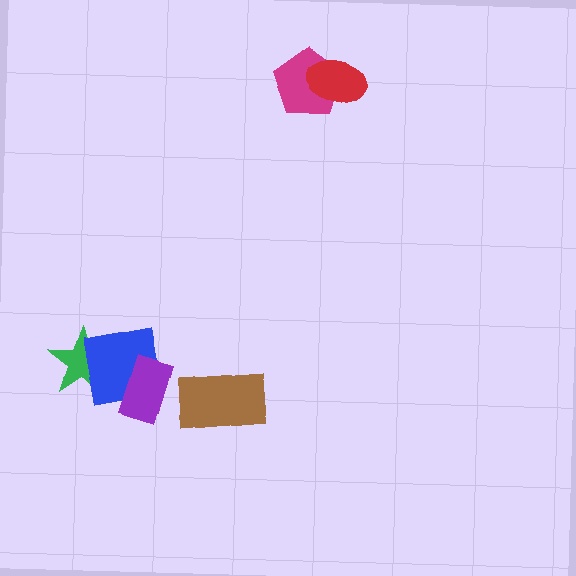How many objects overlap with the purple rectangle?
1 object overlaps with the purple rectangle.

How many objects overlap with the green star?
1 object overlaps with the green star.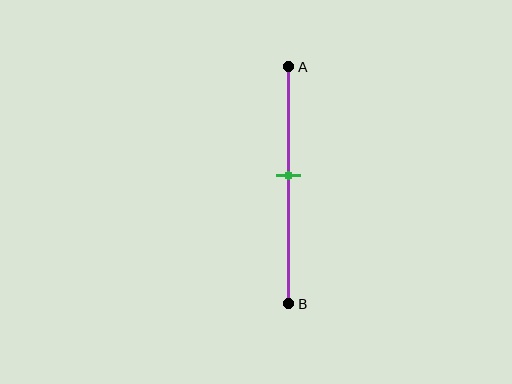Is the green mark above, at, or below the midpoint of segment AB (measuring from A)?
The green mark is above the midpoint of segment AB.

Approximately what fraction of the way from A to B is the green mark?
The green mark is approximately 45% of the way from A to B.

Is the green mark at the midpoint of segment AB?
No, the mark is at about 45% from A, not at the 50% midpoint.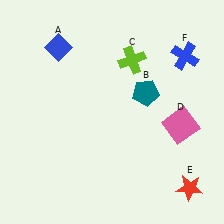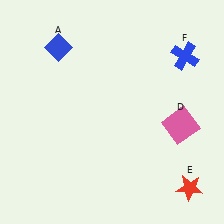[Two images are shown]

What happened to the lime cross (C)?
The lime cross (C) was removed in Image 2. It was in the top-right area of Image 1.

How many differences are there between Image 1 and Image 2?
There are 2 differences between the two images.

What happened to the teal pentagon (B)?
The teal pentagon (B) was removed in Image 2. It was in the top-right area of Image 1.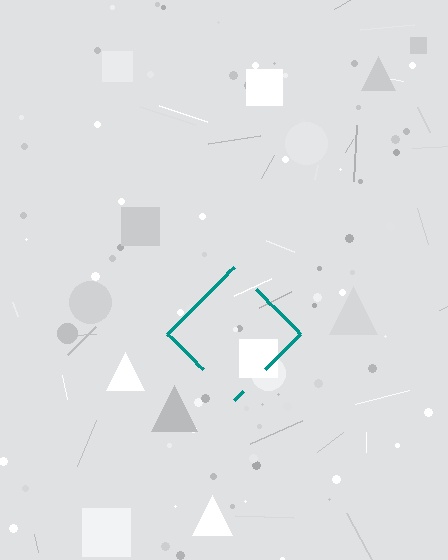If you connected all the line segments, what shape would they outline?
They would outline a diamond.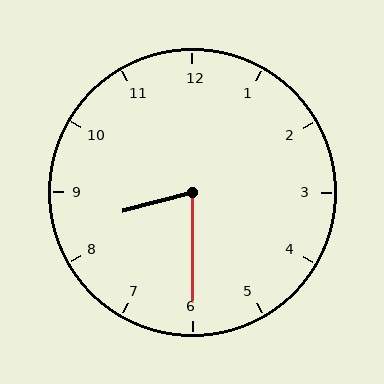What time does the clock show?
8:30.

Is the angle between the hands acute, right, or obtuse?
It is acute.